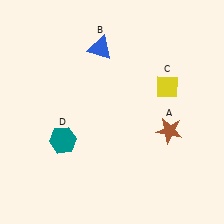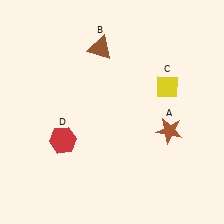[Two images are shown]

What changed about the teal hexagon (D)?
In Image 1, D is teal. In Image 2, it changed to red.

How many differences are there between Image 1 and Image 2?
There are 2 differences between the two images.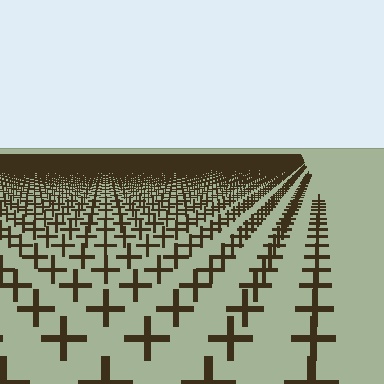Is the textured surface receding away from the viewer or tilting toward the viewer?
The surface is receding away from the viewer. Texture elements get smaller and denser toward the top.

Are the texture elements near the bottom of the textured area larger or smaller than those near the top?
Larger. Near the bottom, elements are closer to the viewer and appear at a bigger on-screen size.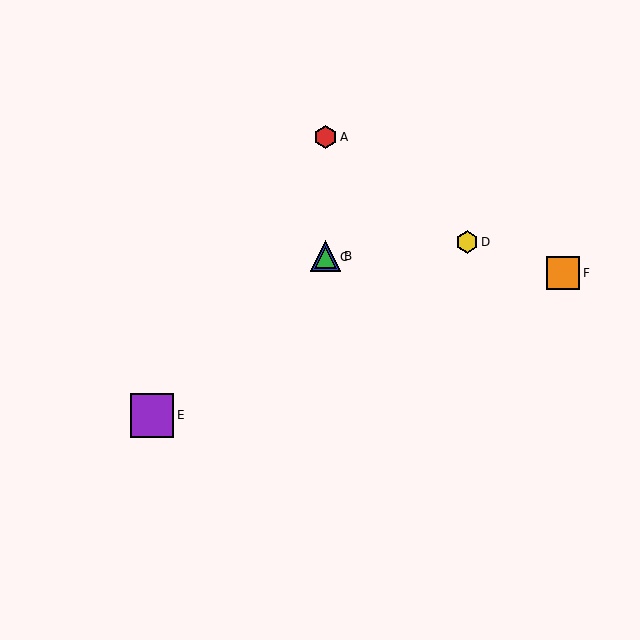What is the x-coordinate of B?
Object B is at x≈326.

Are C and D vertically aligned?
No, C is at x≈326 and D is at x≈467.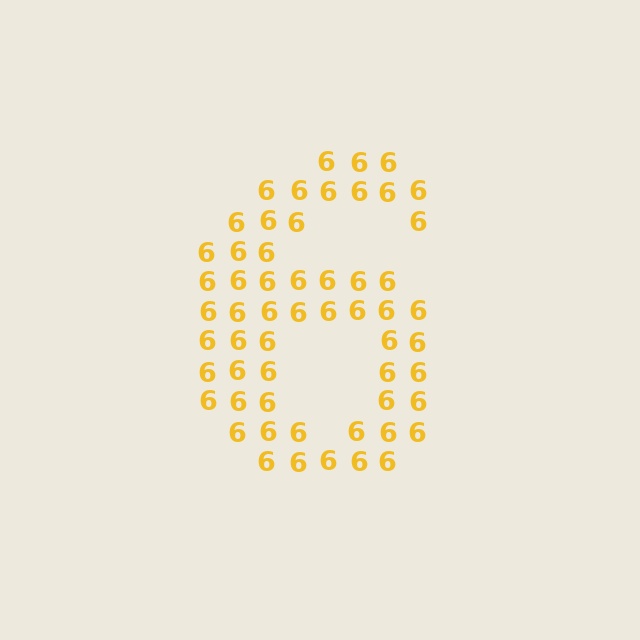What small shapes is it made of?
It is made of small digit 6's.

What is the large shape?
The large shape is the digit 6.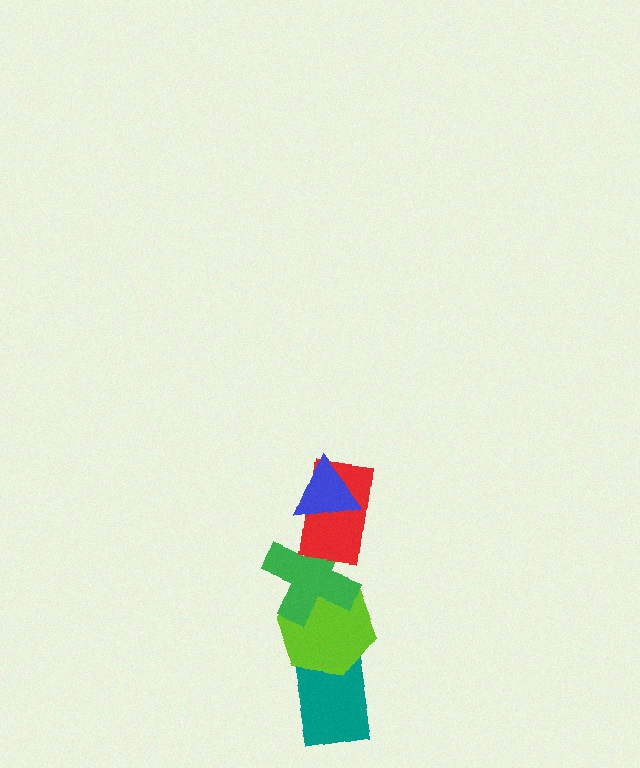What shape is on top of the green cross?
The red rectangle is on top of the green cross.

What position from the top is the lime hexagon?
The lime hexagon is 4th from the top.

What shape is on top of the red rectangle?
The blue triangle is on top of the red rectangle.